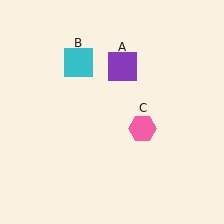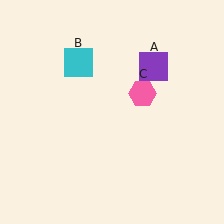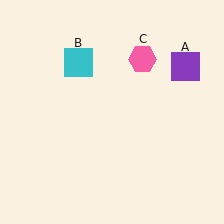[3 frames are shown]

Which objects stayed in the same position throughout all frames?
Cyan square (object B) remained stationary.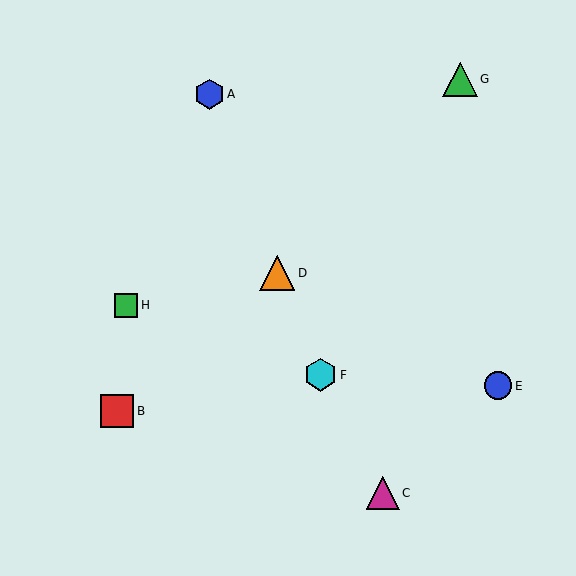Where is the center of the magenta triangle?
The center of the magenta triangle is at (383, 493).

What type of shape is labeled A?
Shape A is a blue hexagon.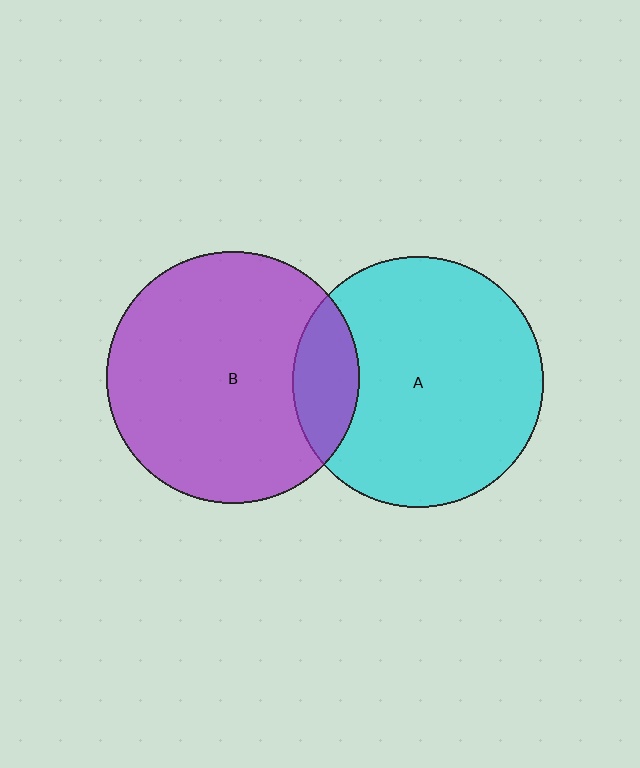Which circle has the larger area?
Circle B (purple).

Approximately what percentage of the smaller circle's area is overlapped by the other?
Approximately 15%.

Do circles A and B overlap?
Yes.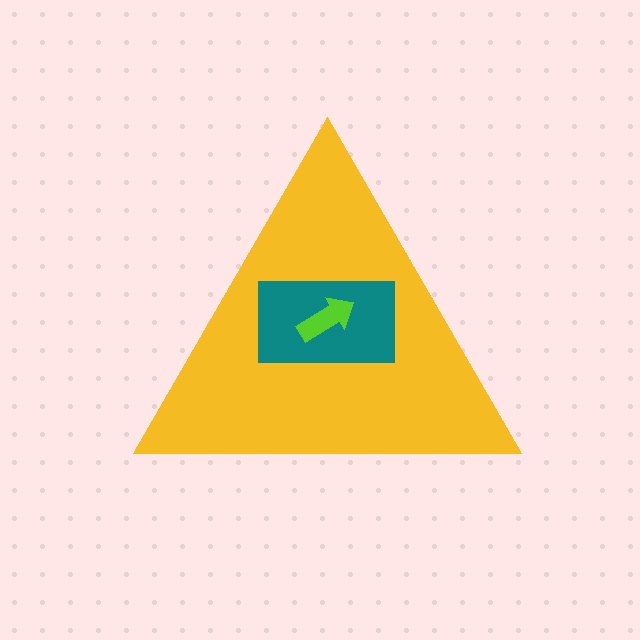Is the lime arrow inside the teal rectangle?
Yes.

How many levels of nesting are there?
3.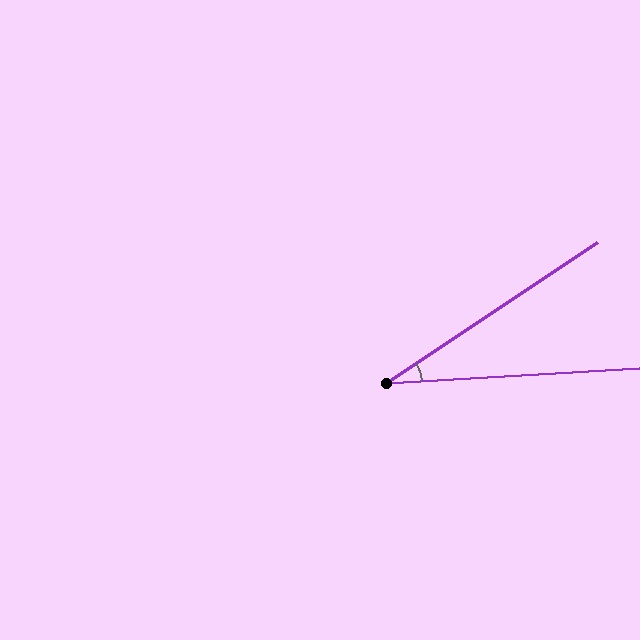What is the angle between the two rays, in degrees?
Approximately 30 degrees.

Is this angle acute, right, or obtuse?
It is acute.